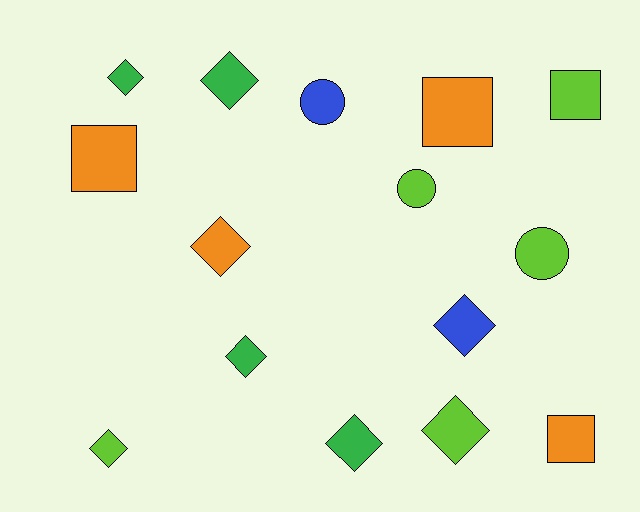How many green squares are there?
There are no green squares.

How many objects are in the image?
There are 15 objects.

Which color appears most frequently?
Lime, with 5 objects.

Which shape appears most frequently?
Diamond, with 8 objects.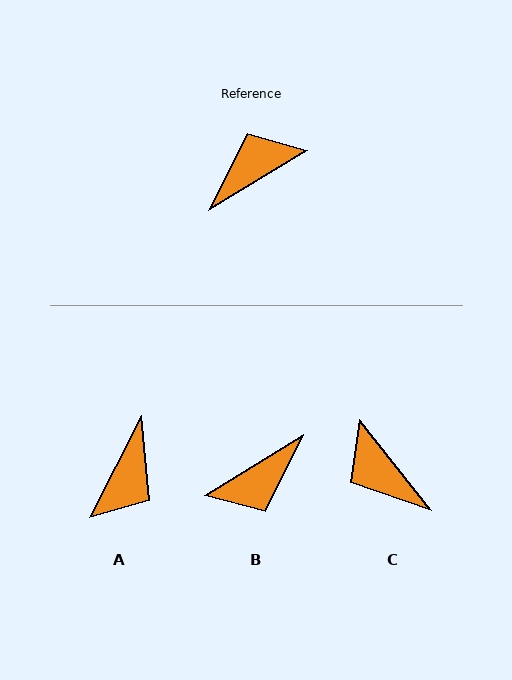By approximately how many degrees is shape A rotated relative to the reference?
Approximately 149 degrees clockwise.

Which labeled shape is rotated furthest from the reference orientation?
B, about 180 degrees away.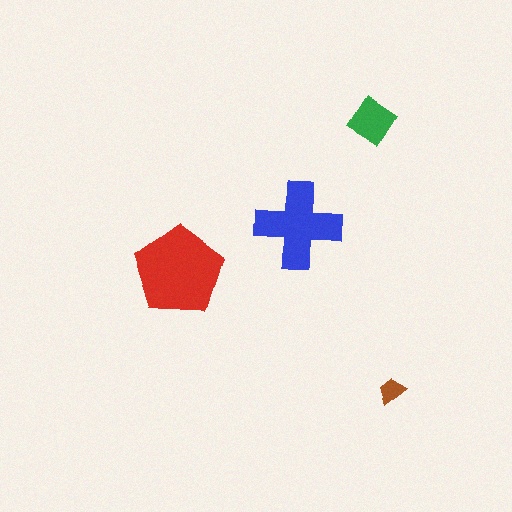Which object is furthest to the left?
The red pentagon is leftmost.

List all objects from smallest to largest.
The brown trapezoid, the green diamond, the blue cross, the red pentagon.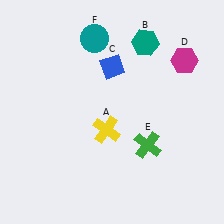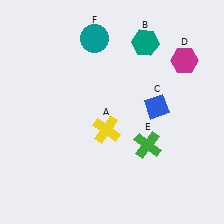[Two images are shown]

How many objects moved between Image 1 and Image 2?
1 object moved between the two images.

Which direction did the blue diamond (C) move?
The blue diamond (C) moved right.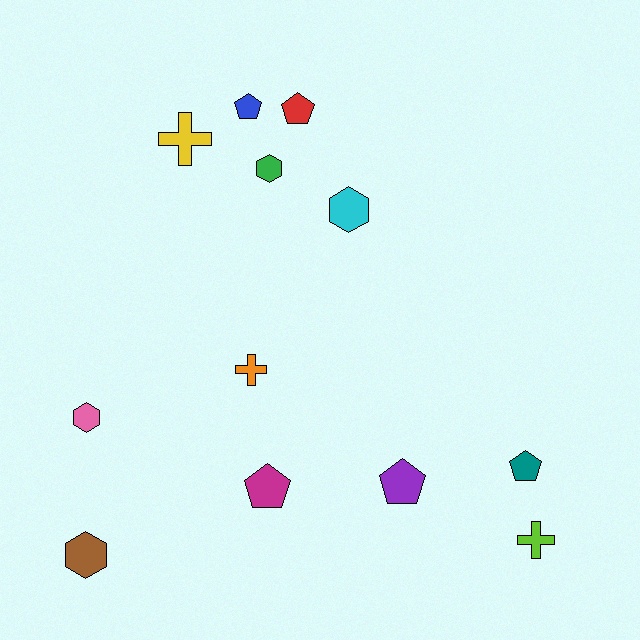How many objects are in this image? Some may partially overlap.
There are 12 objects.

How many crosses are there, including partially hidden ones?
There are 3 crosses.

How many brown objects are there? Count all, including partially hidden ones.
There is 1 brown object.